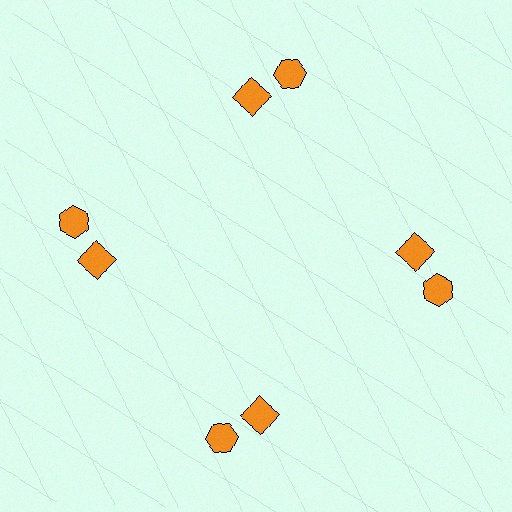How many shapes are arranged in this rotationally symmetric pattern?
There are 8 shapes, arranged in 4 groups of 2.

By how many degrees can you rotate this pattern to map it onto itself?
The pattern maps onto itself every 90 degrees of rotation.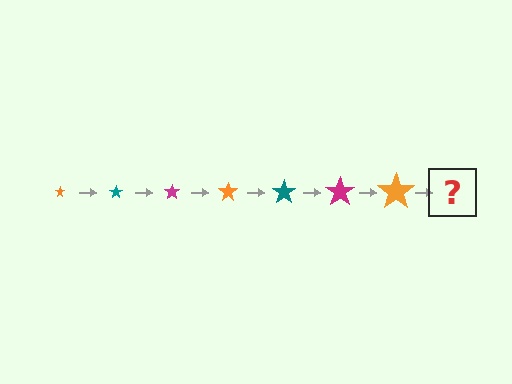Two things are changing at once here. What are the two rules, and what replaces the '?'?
The two rules are that the star grows larger each step and the color cycles through orange, teal, and magenta. The '?' should be a teal star, larger than the previous one.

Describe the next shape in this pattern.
It should be a teal star, larger than the previous one.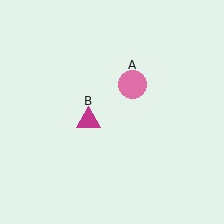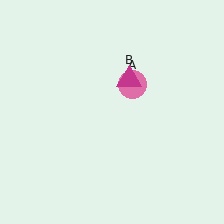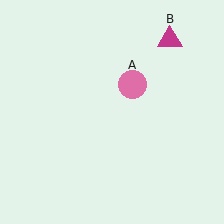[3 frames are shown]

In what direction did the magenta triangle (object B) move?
The magenta triangle (object B) moved up and to the right.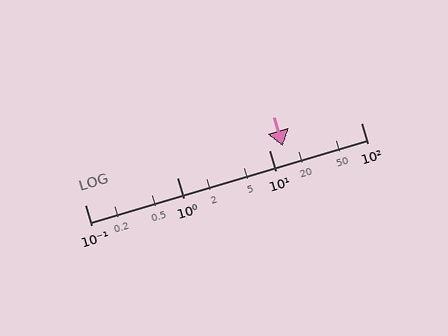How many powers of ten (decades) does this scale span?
The scale spans 3 decades, from 0.1 to 100.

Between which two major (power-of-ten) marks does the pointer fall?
The pointer is between 10 and 100.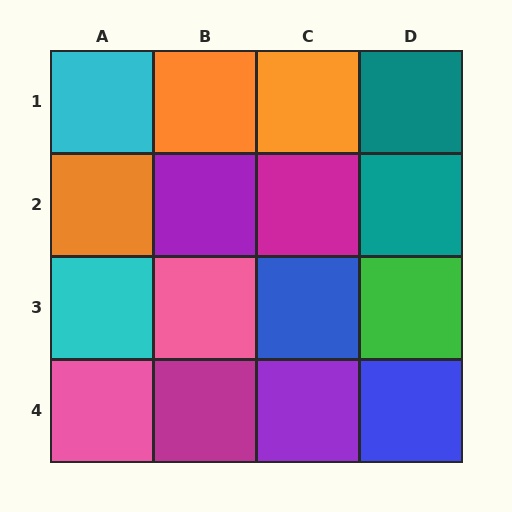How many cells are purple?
2 cells are purple.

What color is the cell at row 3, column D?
Green.